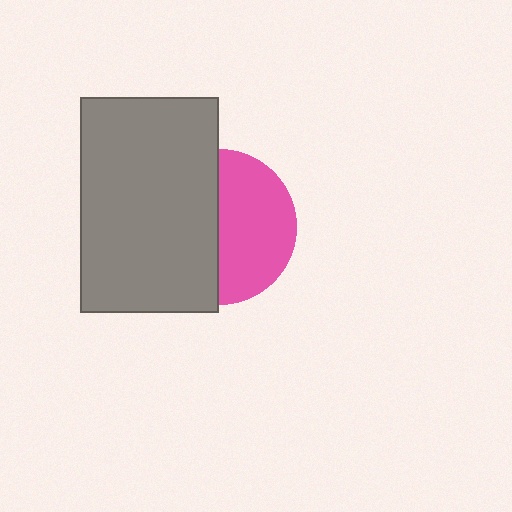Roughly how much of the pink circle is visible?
About half of it is visible (roughly 50%).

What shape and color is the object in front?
The object in front is a gray rectangle.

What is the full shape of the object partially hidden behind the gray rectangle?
The partially hidden object is a pink circle.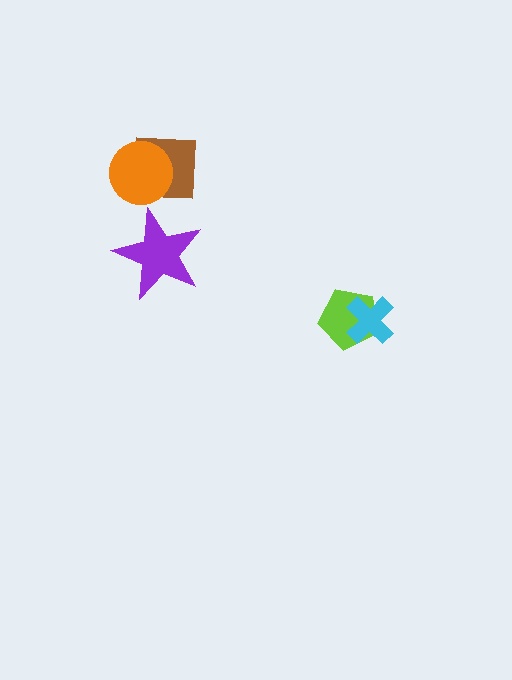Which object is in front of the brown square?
The orange circle is in front of the brown square.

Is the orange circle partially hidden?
No, no other shape covers it.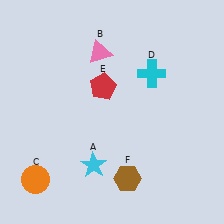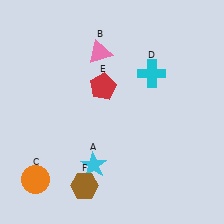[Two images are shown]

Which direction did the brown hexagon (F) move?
The brown hexagon (F) moved left.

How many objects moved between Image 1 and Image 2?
1 object moved between the two images.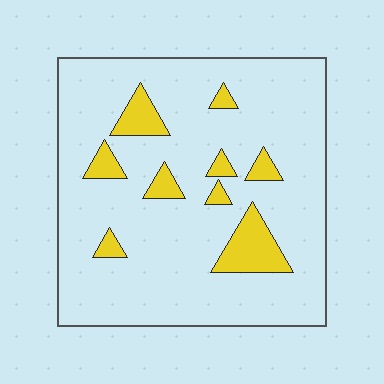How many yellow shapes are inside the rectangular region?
9.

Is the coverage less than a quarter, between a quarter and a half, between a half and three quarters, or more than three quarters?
Less than a quarter.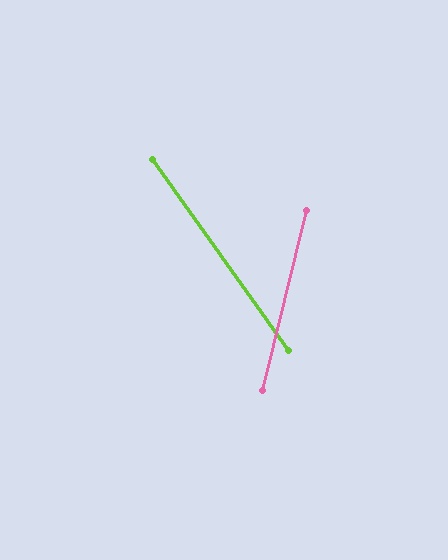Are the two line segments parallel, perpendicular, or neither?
Neither parallel nor perpendicular — they differ by about 49°.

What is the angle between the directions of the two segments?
Approximately 49 degrees.